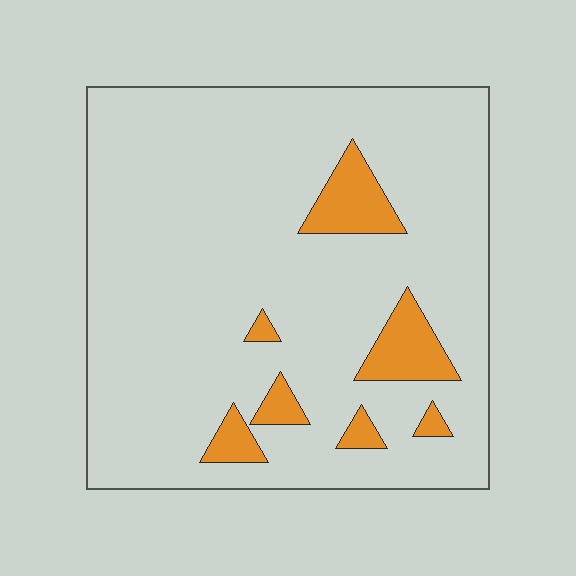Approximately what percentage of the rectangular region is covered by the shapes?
Approximately 10%.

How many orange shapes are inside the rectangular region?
7.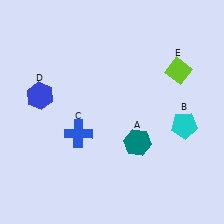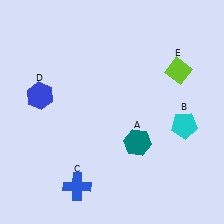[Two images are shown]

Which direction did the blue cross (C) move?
The blue cross (C) moved down.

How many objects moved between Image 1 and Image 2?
1 object moved between the two images.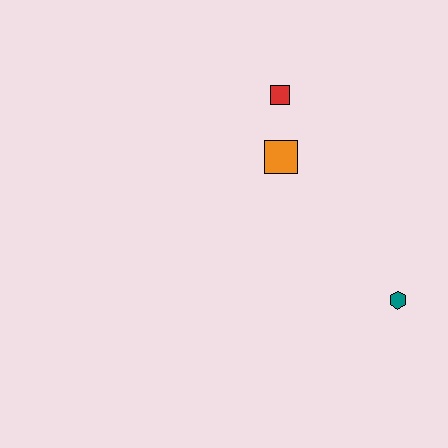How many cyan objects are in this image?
There are no cyan objects.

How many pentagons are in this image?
There are no pentagons.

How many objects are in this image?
There are 3 objects.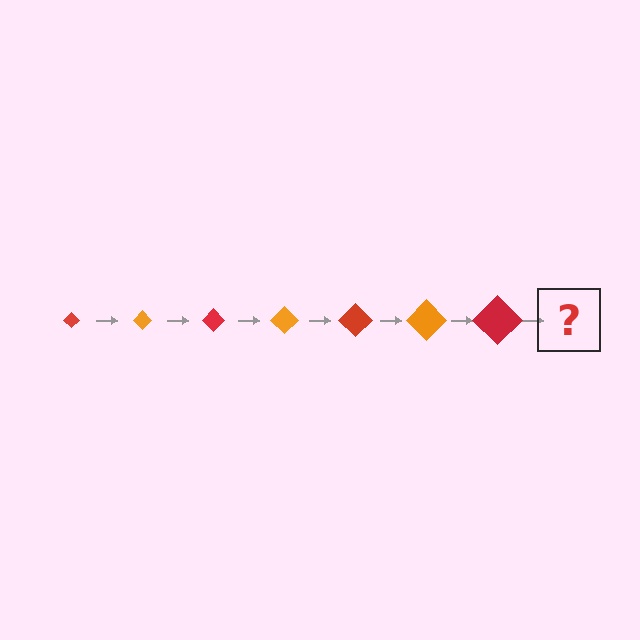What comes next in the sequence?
The next element should be an orange diamond, larger than the previous one.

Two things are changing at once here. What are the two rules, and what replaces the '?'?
The two rules are that the diamond grows larger each step and the color cycles through red and orange. The '?' should be an orange diamond, larger than the previous one.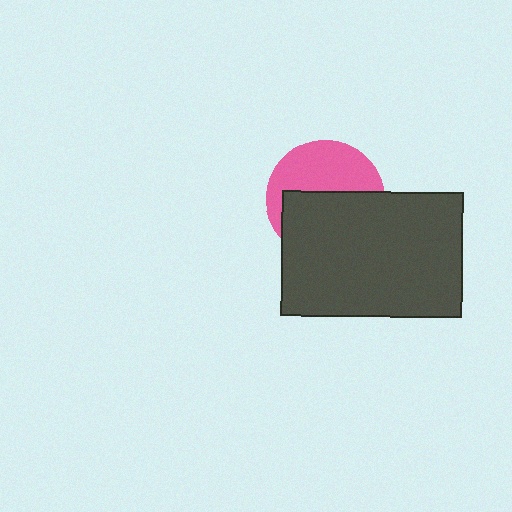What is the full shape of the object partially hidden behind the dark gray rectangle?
The partially hidden object is a pink circle.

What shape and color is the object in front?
The object in front is a dark gray rectangle.